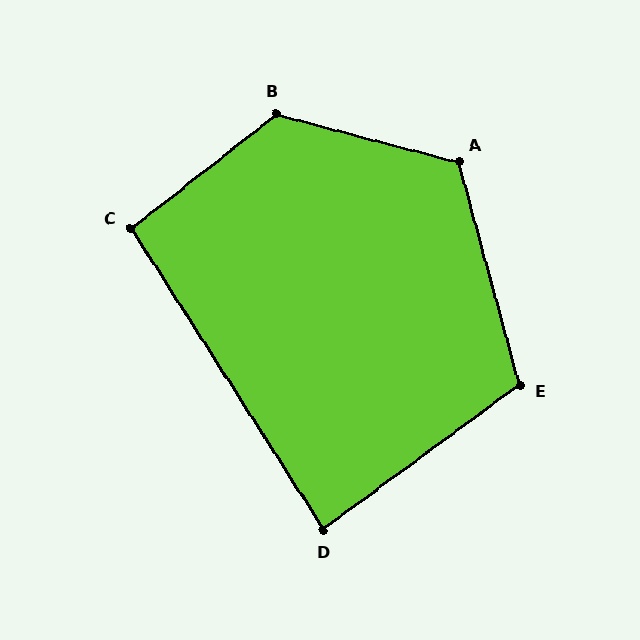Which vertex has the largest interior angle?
B, at approximately 127 degrees.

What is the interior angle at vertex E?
Approximately 111 degrees (obtuse).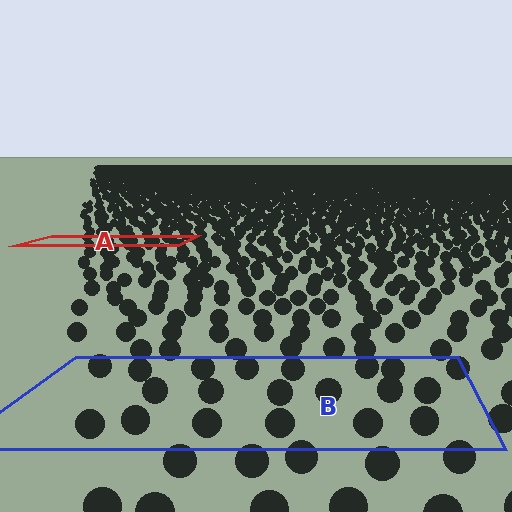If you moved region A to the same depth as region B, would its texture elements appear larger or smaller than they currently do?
They would appear larger. At a closer depth, the same texture elements are projected at a bigger on-screen size.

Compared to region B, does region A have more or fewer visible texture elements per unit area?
Region A has more texture elements per unit area — they are packed more densely because it is farther away.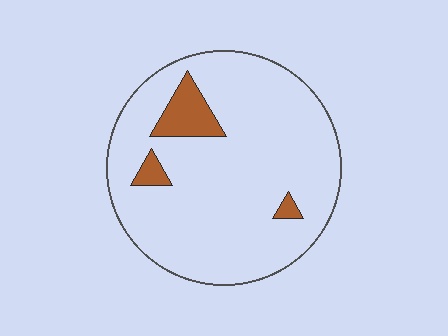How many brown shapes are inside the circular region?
3.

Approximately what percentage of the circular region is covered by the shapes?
Approximately 10%.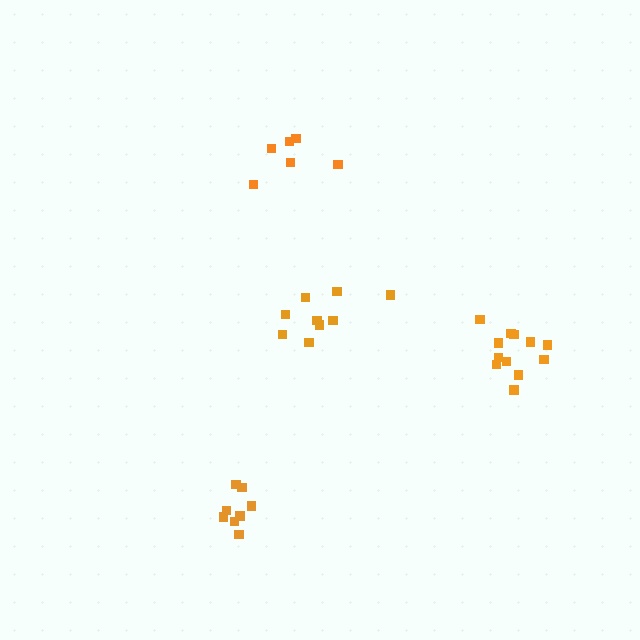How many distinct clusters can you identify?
There are 4 distinct clusters.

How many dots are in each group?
Group 1: 8 dots, Group 2: 9 dots, Group 3: 6 dots, Group 4: 12 dots (35 total).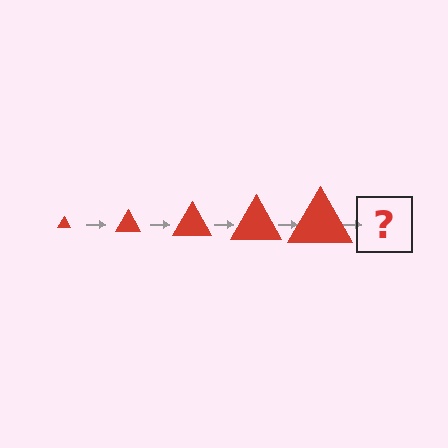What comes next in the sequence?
The next element should be a red triangle, larger than the previous one.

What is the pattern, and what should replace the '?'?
The pattern is that the triangle gets progressively larger each step. The '?' should be a red triangle, larger than the previous one.